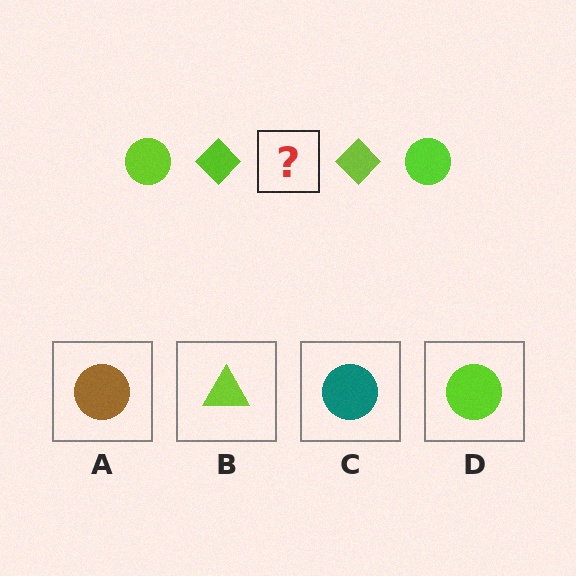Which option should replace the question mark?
Option D.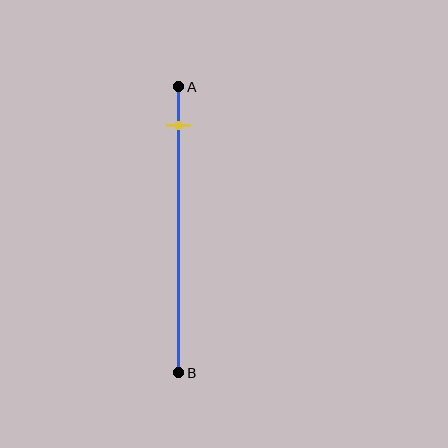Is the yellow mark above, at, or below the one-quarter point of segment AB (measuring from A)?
The yellow mark is above the one-quarter point of segment AB.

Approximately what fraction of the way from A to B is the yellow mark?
The yellow mark is approximately 15% of the way from A to B.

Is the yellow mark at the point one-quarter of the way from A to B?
No, the mark is at about 15% from A, not at the 25% one-quarter point.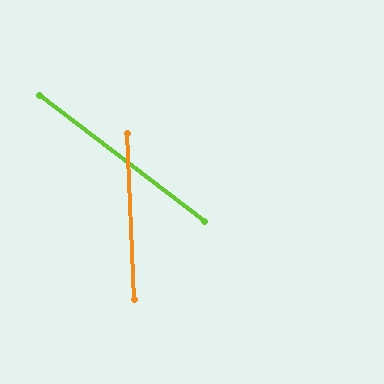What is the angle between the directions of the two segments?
Approximately 50 degrees.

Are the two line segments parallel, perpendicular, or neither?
Neither parallel nor perpendicular — they differ by about 50°.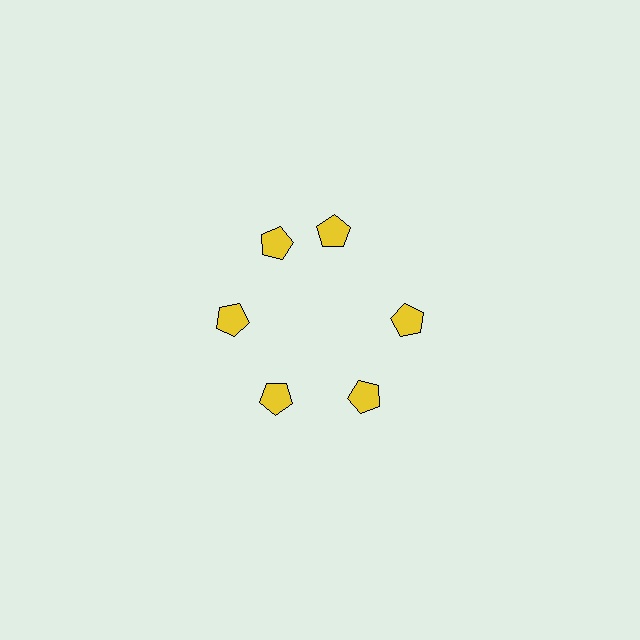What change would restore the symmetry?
The symmetry would be restored by rotating it back into even spacing with its neighbors so that all 6 pentagons sit at equal angles and equal distance from the center.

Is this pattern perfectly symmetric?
No. The 6 yellow pentagons are arranged in a ring, but one element near the 1 o'clock position is rotated out of alignment along the ring, breaking the 6-fold rotational symmetry.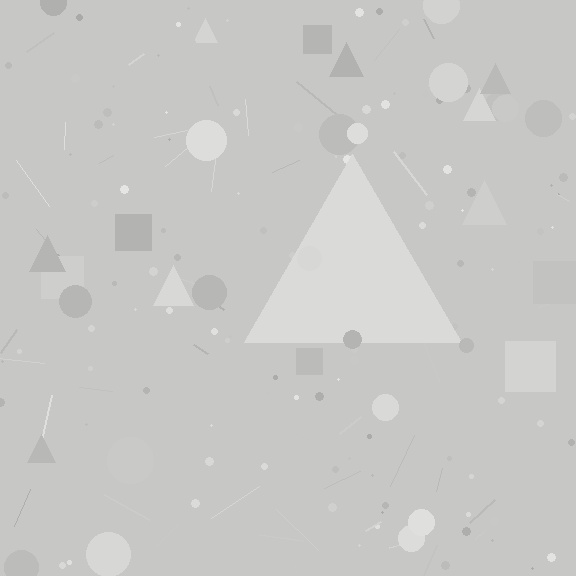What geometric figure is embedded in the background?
A triangle is embedded in the background.